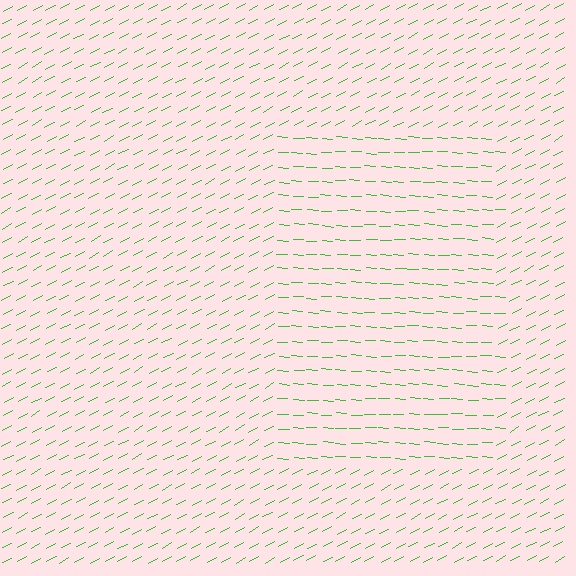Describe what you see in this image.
The image is filled with small green line segments. A rectangle region in the image has lines oriented differently from the surrounding lines, creating a visible texture boundary.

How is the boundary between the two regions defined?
The boundary is defined purely by a change in line orientation (approximately 32 degrees difference). All lines are the same color and thickness.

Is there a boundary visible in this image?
Yes, there is a texture boundary formed by a change in line orientation.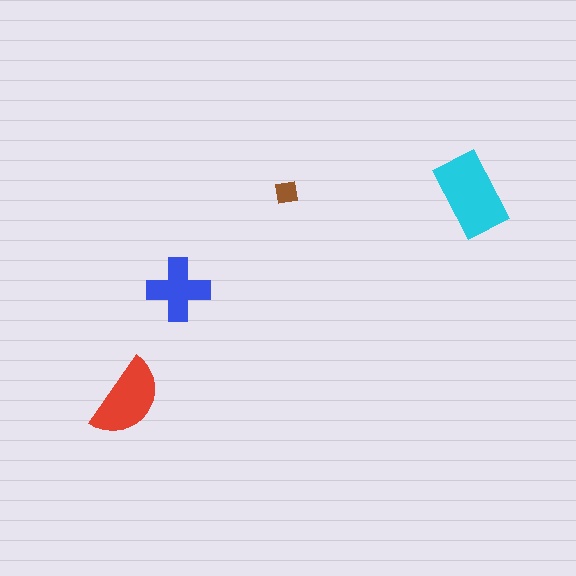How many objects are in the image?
There are 4 objects in the image.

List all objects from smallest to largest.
The brown square, the blue cross, the red semicircle, the cyan rectangle.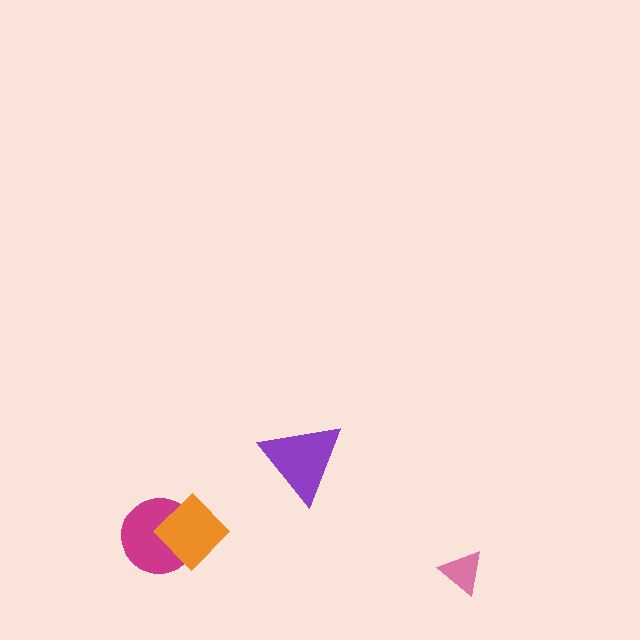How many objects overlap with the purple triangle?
0 objects overlap with the purple triangle.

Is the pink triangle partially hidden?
No, no other shape covers it.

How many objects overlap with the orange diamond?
1 object overlaps with the orange diamond.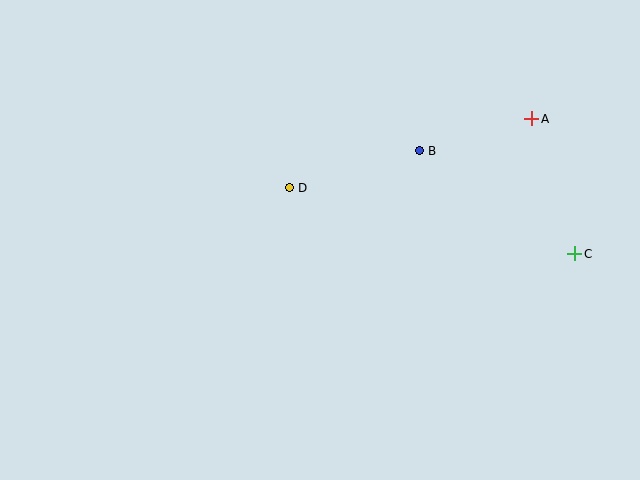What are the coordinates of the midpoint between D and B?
The midpoint between D and B is at (354, 169).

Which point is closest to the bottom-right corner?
Point C is closest to the bottom-right corner.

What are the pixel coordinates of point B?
Point B is at (419, 151).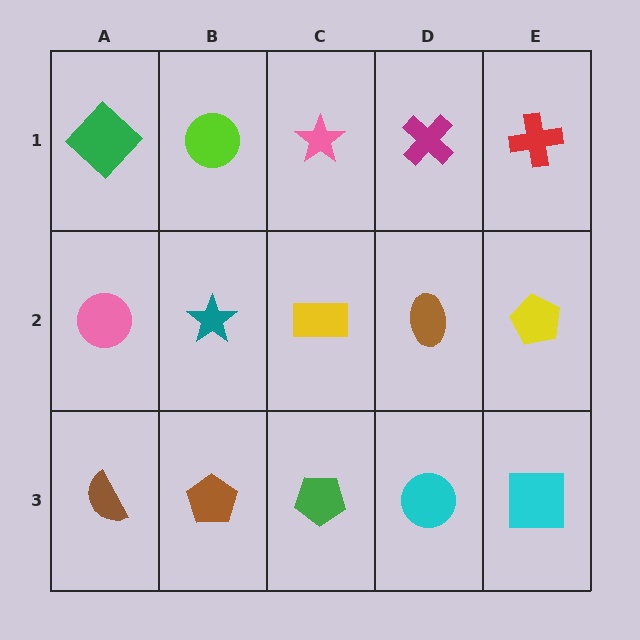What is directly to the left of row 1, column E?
A magenta cross.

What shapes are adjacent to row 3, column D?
A brown ellipse (row 2, column D), a green pentagon (row 3, column C), a cyan square (row 3, column E).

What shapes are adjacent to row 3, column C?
A yellow rectangle (row 2, column C), a brown pentagon (row 3, column B), a cyan circle (row 3, column D).